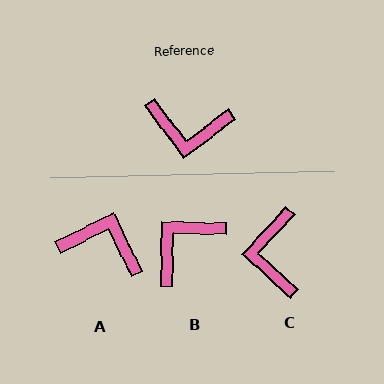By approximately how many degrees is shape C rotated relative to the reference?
Approximately 79 degrees clockwise.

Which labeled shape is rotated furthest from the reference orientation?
A, about 170 degrees away.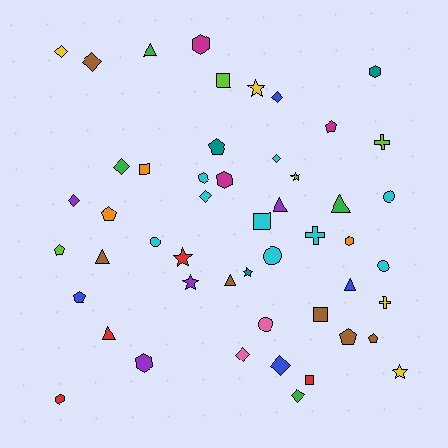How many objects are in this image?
There are 50 objects.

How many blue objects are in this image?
There are 4 blue objects.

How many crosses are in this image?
There are 3 crosses.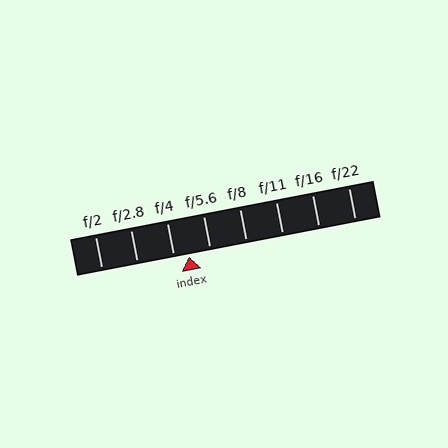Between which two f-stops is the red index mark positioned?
The index mark is between f/4 and f/5.6.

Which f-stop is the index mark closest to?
The index mark is closest to f/4.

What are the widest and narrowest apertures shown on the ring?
The widest aperture shown is f/2 and the narrowest is f/22.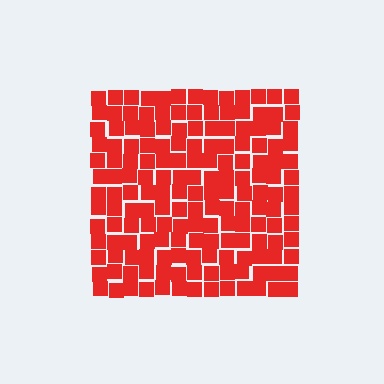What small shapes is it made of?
It is made of small squares.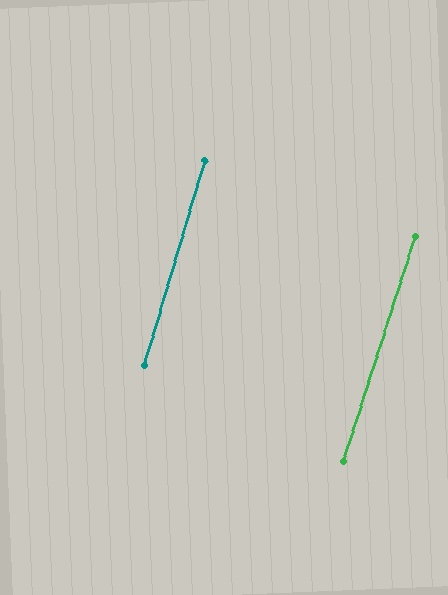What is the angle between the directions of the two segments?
Approximately 1 degree.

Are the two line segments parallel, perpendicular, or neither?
Parallel — their directions differ by only 1.0°.